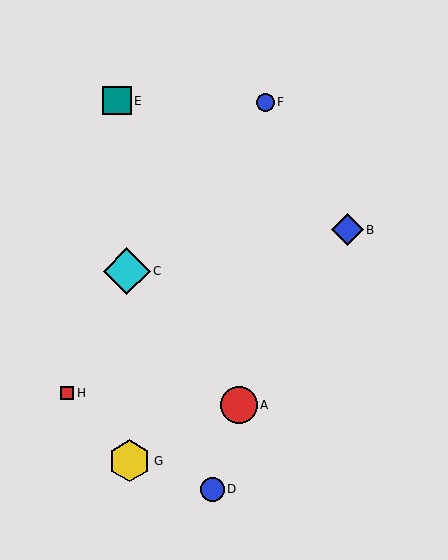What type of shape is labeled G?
Shape G is a yellow hexagon.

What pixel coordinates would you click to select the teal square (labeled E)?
Click at (117, 101) to select the teal square E.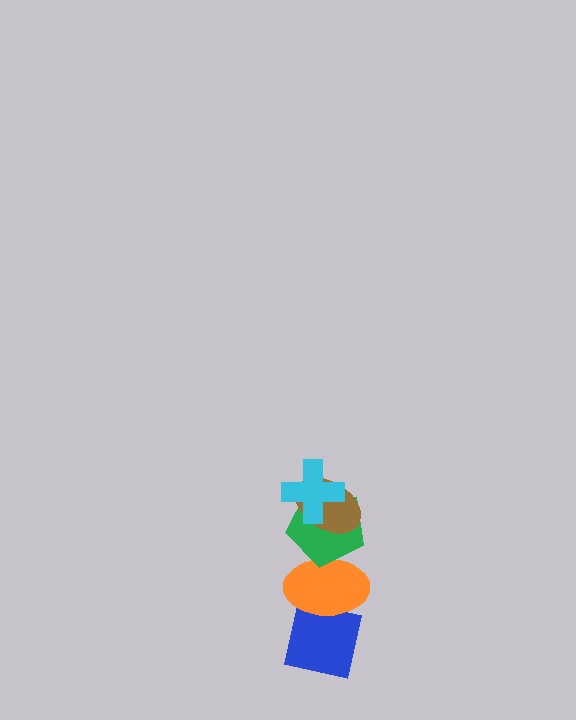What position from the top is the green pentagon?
The green pentagon is 3rd from the top.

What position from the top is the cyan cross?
The cyan cross is 1st from the top.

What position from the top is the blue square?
The blue square is 5th from the top.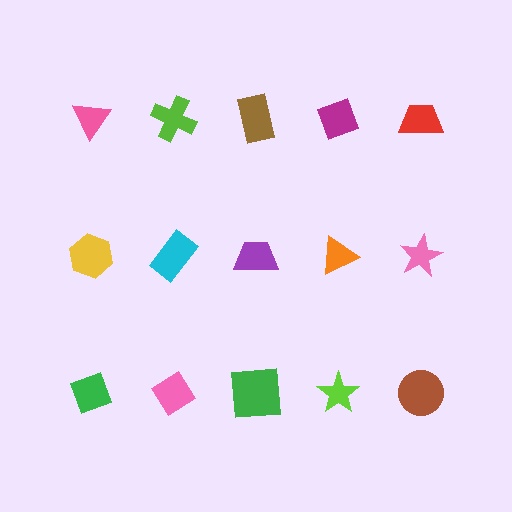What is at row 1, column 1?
A pink triangle.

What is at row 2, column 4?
An orange triangle.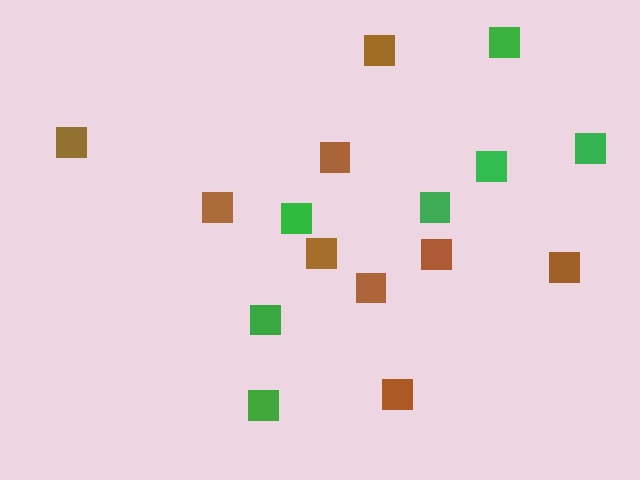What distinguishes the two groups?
There are 2 groups: one group of green squares (7) and one group of brown squares (9).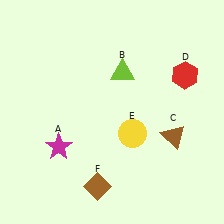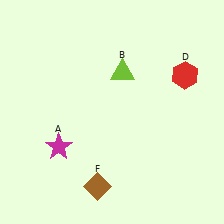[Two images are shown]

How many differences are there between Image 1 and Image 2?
There are 2 differences between the two images.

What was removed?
The yellow circle (E), the brown triangle (C) were removed in Image 2.